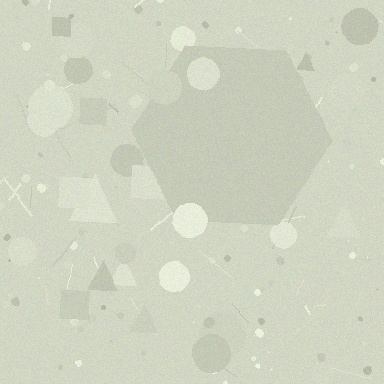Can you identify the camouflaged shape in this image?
The camouflaged shape is a hexagon.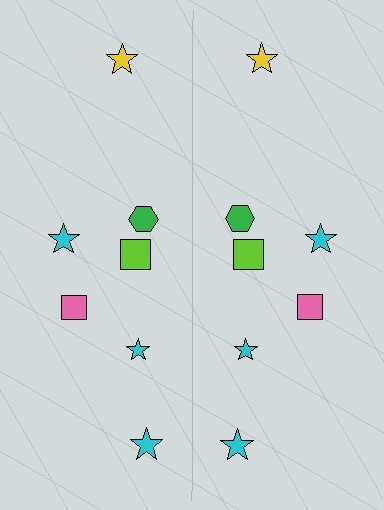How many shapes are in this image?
There are 14 shapes in this image.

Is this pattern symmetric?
Yes, this pattern has bilateral (reflection) symmetry.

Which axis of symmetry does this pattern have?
The pattern has a vertical axis of symmetry running through the center of the image.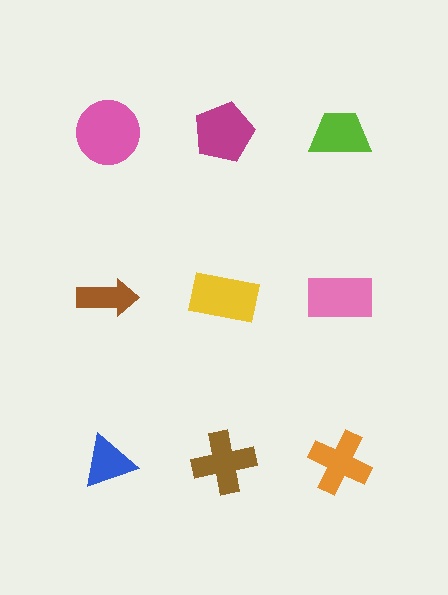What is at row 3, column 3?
An orange cross.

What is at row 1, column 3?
A lime trapezoid.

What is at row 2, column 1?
A brown arrow.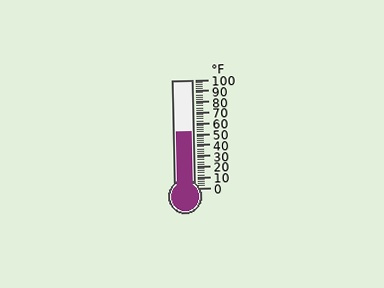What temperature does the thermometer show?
The thermometer shows approximately 52°F.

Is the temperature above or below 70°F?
The temperature is below 70°F.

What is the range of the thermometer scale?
The thermometer scale ranges from 0°F to 100°F.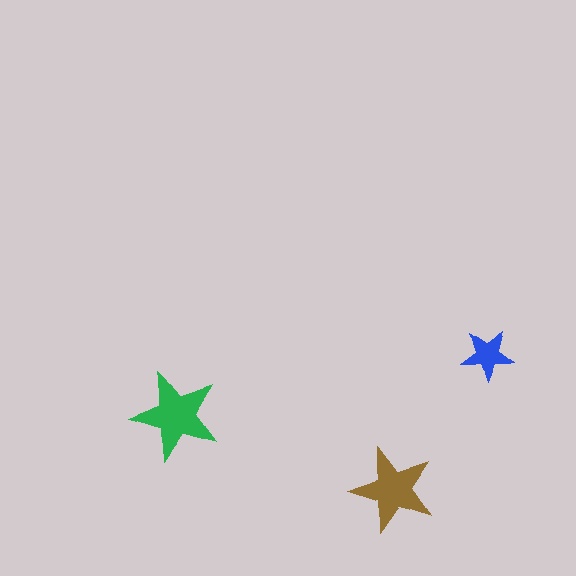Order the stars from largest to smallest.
the green one, the brown one, the blue one.